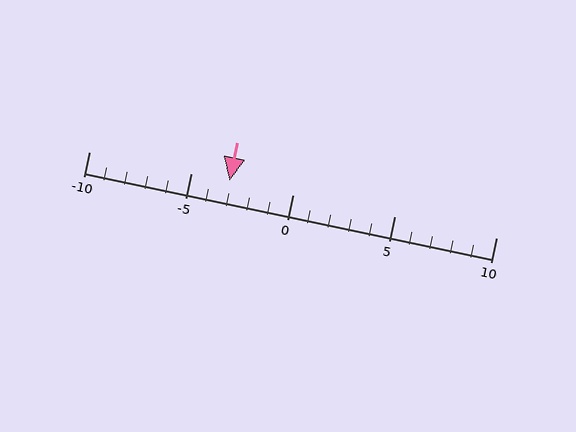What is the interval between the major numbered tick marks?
The major tick marks are spaced 5 units apart.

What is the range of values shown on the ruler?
The ruler shows values from -10 to 10.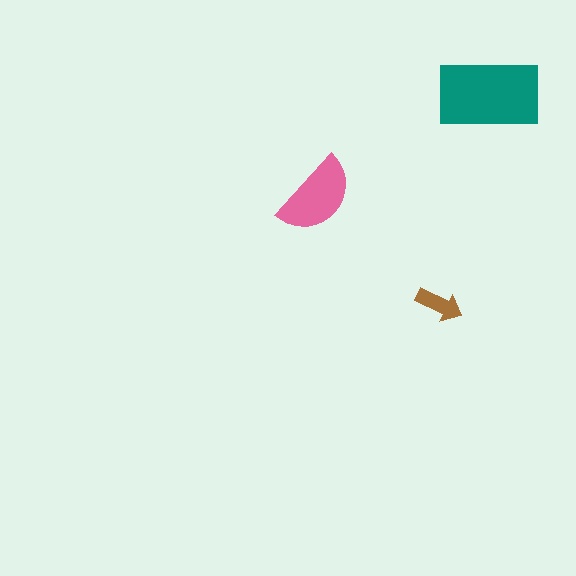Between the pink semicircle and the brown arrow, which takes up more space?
The pink semicircle.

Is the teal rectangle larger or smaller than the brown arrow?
Larger.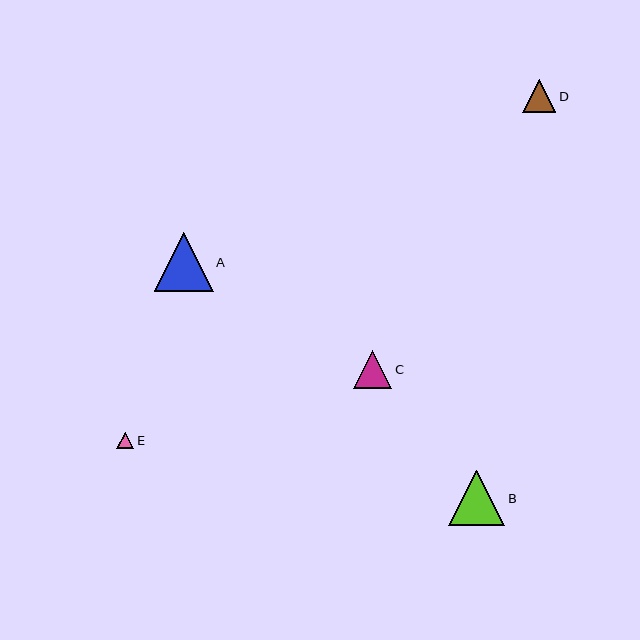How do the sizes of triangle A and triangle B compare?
Triangle A and triangle B are approximately the same size.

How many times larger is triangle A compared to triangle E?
Triangle A is approximately 3.5 times the size of triangle E.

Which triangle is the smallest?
Triangle E is the smallest with a size of approximately 17 pixels.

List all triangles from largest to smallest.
From largest to smallest: A, B, C, D, E.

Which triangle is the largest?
Triangle A is the largest with a size of approximately 58 pixels.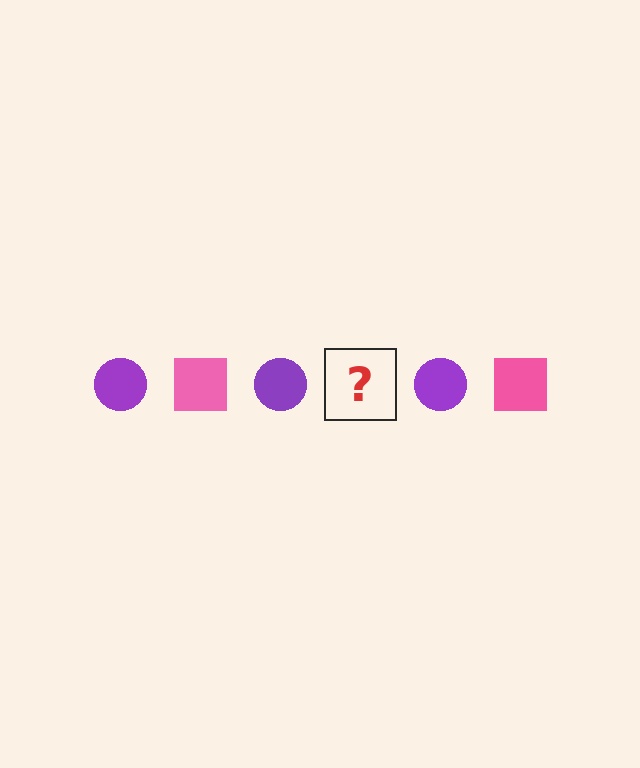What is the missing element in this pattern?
The missing element is a pink square.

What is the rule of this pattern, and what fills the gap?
The rule is that the pattern alternates between purple circle and pink square. The gap should be filled with a pink square.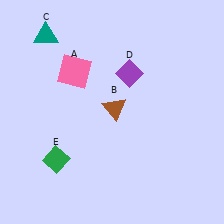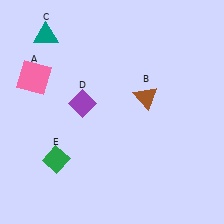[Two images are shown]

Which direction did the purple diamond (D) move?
The purple diamond (D) moved left.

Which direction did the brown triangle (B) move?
The brown triangle (B) moved right.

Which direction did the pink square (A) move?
The pink square (A) moved left.